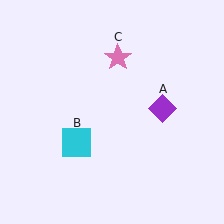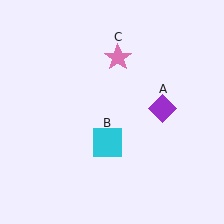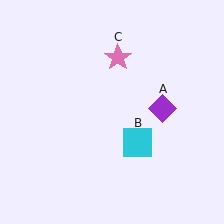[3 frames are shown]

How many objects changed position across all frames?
1 object changed position: cyan square (object B).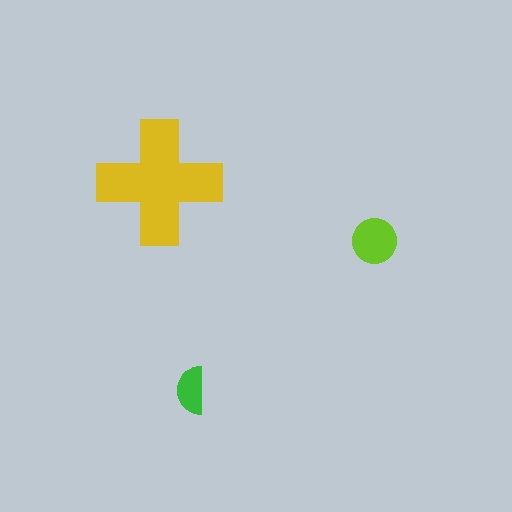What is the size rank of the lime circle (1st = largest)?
2nd.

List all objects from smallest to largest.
The green semicircle, the lime circle, the yellow cross.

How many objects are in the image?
There are 3 objects in the image.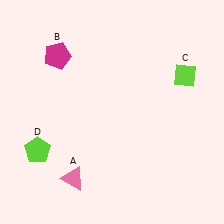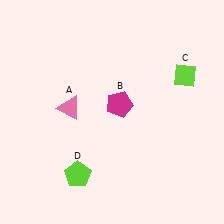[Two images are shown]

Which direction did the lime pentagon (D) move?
The lime pentagon (D) moved right.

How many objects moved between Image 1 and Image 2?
3 objects moved between the two images.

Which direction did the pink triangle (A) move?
The pink triangle (A) moved up.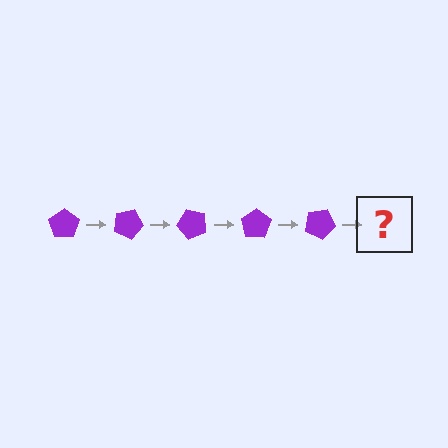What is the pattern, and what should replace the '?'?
The pattern is that the pentagon rotates 25 degrees each step. The '?' should be a purple pentagon rotated 125 degrees.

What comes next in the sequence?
The next element should be a purple pentagon rotated 125 degrees.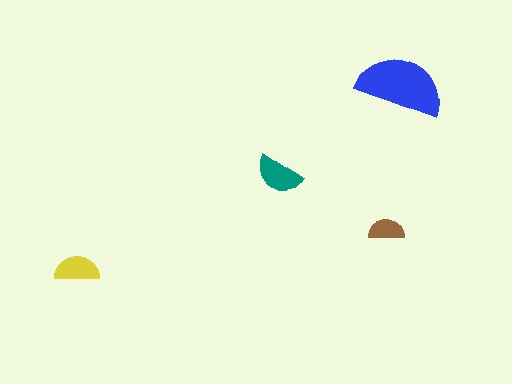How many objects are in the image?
There are 4 objects in the image.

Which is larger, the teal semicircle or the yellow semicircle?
The teal one.